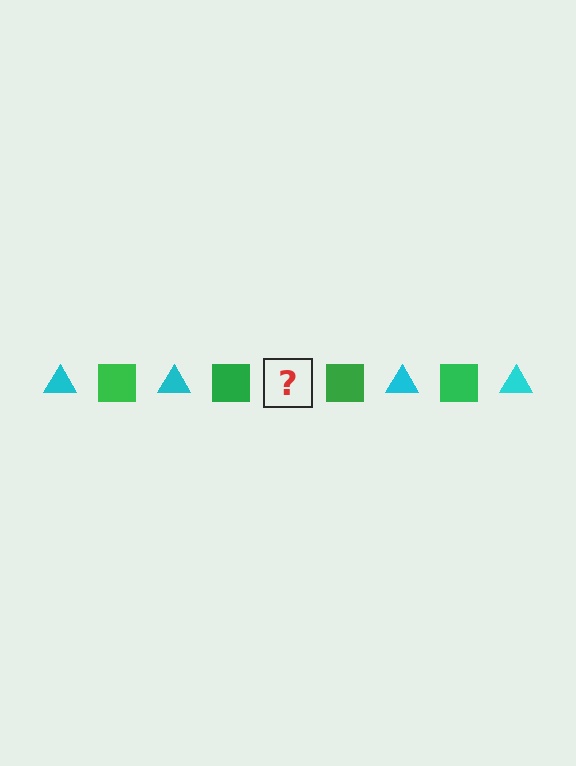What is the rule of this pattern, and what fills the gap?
The rule is that the pattern alternates between cyan triangle and green square. The gap should be filled with a cyan triangle.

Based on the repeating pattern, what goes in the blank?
The blank should be a cyan triangle.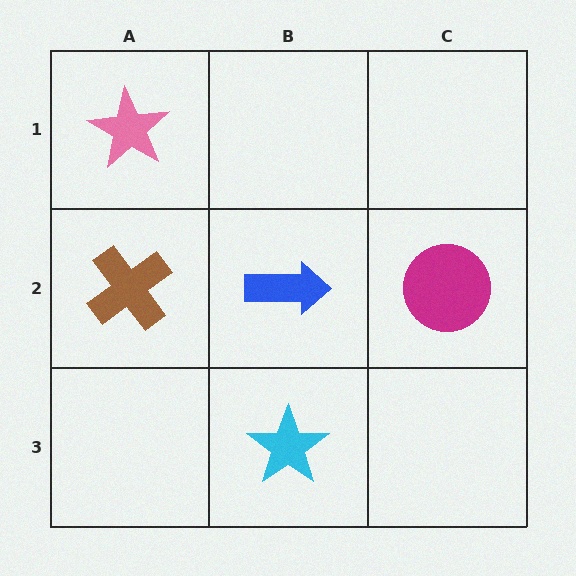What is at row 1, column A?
A pink star.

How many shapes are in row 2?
3 shapes.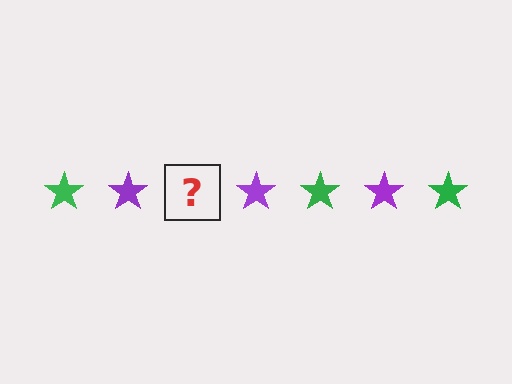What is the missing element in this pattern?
The missing element is a green star.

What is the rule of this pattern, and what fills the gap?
The rule is that the pattern cycles through green, purple stars. The gap should be filled with a green star.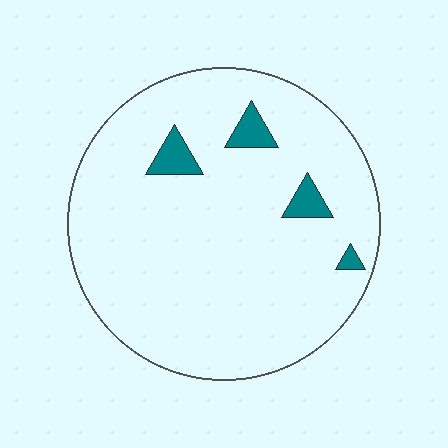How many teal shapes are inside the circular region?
4.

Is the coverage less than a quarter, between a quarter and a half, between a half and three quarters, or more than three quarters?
Less than a quarter.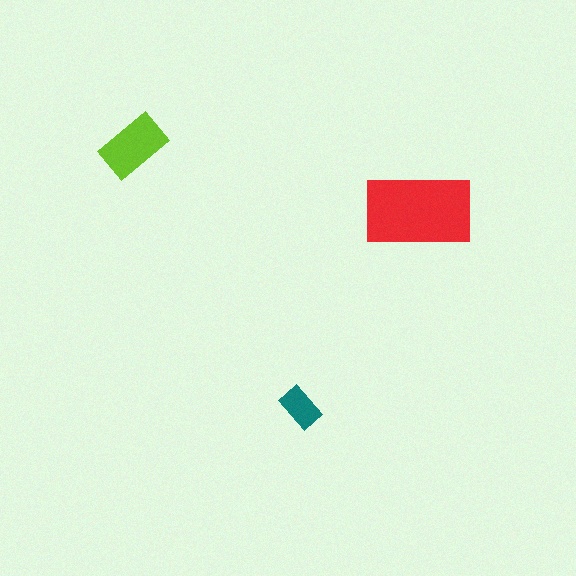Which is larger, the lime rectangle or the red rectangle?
The red one.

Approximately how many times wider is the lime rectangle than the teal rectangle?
About 1.5 times wider.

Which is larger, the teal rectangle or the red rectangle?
The red one.